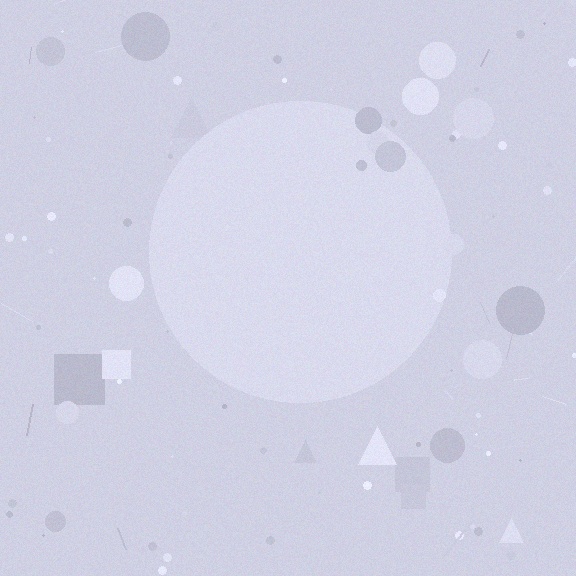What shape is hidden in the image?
A circle is hidden in the image.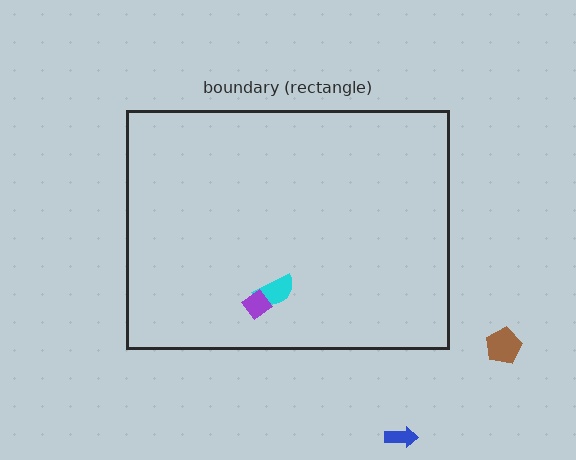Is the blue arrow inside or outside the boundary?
Outside.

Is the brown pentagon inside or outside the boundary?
Outside.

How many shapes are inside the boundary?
2 inside, 2 outside.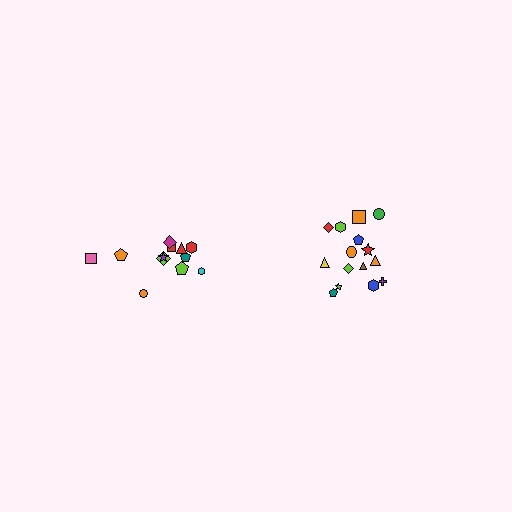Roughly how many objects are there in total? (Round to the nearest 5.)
Roughly 25 objects in total.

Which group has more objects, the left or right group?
The right group.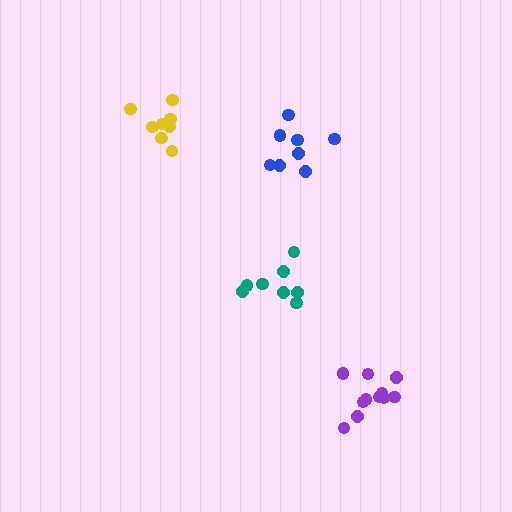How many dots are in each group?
Group 1: 8 dots, Group 2: 8 dots, Group 3: 11 dots, Group 4: 8 dots (35 total).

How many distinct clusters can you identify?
There are 4 distinct clusters.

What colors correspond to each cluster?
The clusters are colored: teal, blue, purple, yellow.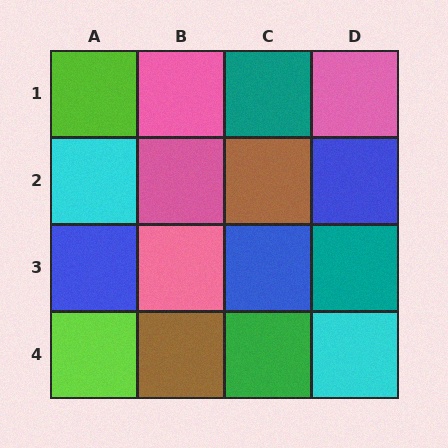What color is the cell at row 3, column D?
Teal.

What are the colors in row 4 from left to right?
Lime, brown, green, cyan.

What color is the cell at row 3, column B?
Pink.